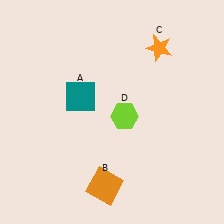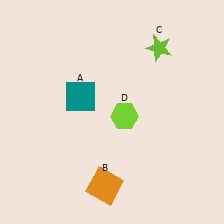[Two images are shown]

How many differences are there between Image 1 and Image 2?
There is 1 difference between the two images.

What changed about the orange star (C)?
In Image 1, C is orange. In Image 2, it changed to lime.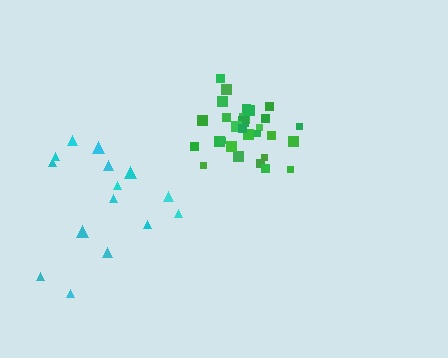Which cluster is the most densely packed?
Green.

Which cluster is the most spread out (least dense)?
Cyan.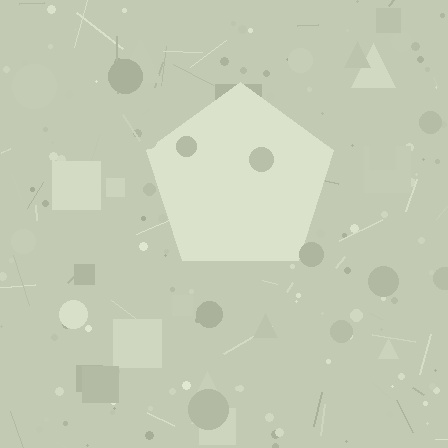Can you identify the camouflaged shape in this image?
The camouflaged shape is a pentagon.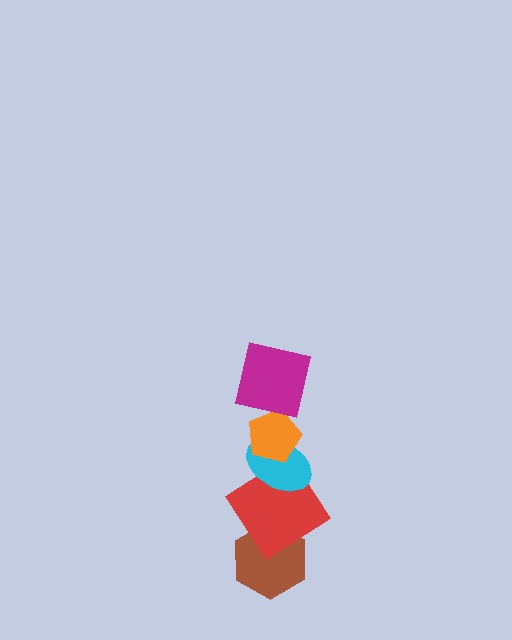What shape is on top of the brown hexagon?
The red diamond is on top of the brown hexagon.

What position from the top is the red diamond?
The red diamond is 4th from the top.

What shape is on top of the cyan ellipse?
The orange pentagon is on top of the cyan ellipse.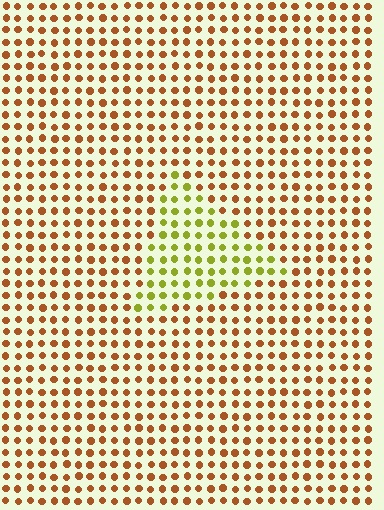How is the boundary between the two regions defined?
The boundary is defined purely by a slight shift in hue (about 50 degrees). Spacing, size, and orientation are identical on both sides.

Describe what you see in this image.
The image is filled with small brown elements in a uniform arrangement. A triangle-shaped region is visible where the elements are tinted to a slightly different hue, forming a subtle color boundary.